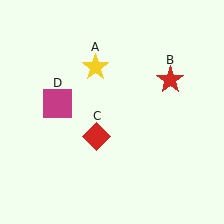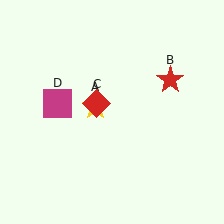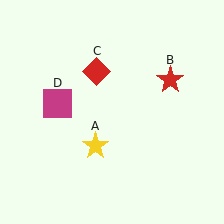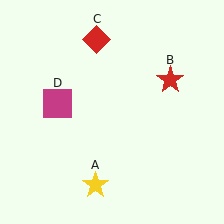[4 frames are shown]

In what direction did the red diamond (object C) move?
The red diamond (object C) moved up.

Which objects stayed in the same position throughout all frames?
Red star (object B) and magenta square (object D) remained stationary.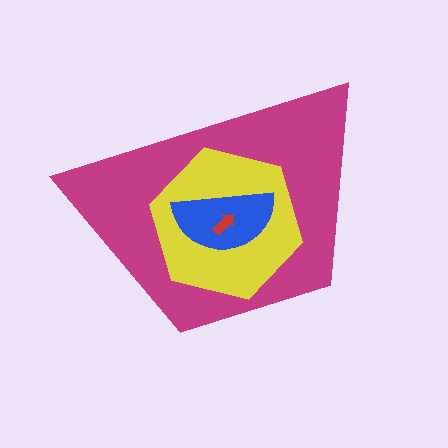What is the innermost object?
The red arrow.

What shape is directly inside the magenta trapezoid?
The yellow hexagon.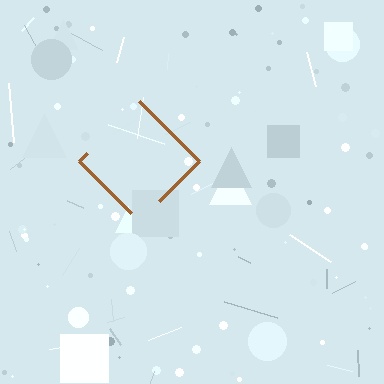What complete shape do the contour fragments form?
The contour fragments form a diamond.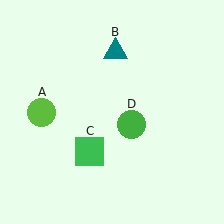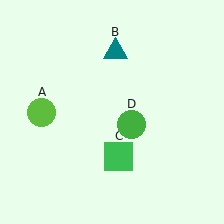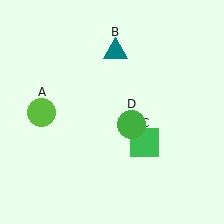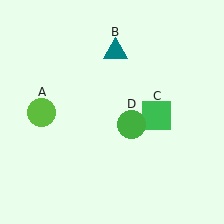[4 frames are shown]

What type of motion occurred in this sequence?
The green square (object C) rotated counterclockwise around the center of the scene.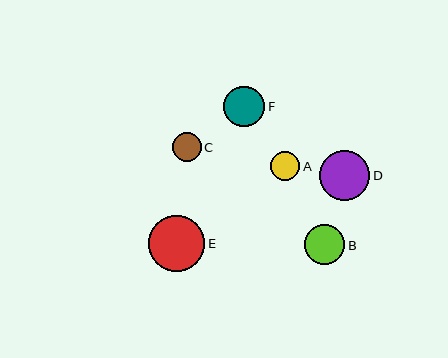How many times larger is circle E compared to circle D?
Circle E is approximately 1.1 times the size of circle D.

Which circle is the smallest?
Circle C is the smallest with a size of approximately 29 pixels.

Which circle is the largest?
Circle E is the largest with a size of approximately 56 pixels.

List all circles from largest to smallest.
From largest to smallest: E, D, F, B, A, C.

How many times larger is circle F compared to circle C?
Circle F is approximately 1.4 times the size of circle C.